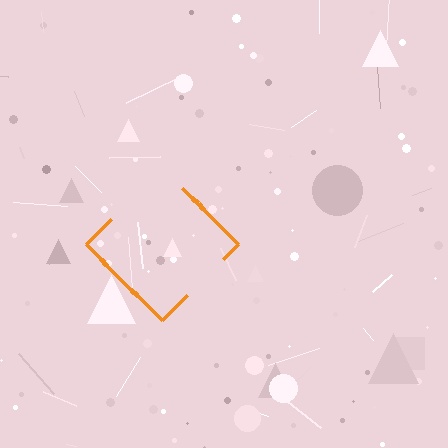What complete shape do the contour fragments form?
The contour fragments form a diamond.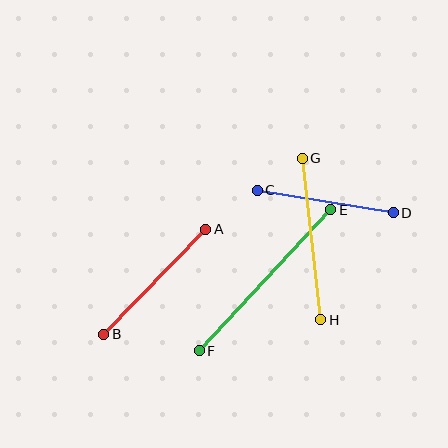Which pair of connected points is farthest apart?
Points E and F are farthest apart.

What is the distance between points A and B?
The distance is approximately 147 pixels.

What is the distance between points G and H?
The distance is approximately 163 pixels.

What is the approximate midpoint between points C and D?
The midpoint is at approximately (325, 202) pixels.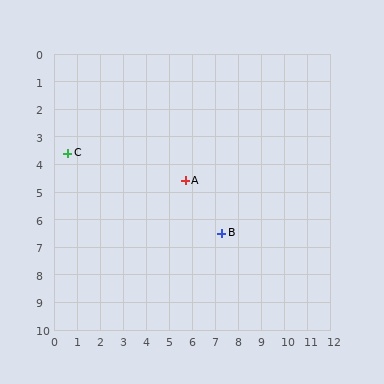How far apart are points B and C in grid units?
Points B and C are about 7.3 grid units apart.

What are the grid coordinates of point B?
Point B is at approximately (7.3, 6.5).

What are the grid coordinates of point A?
Point A is at approximately (5.7, 4.6).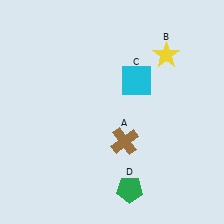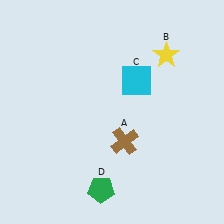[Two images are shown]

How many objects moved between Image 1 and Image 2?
1 object moved between the two images.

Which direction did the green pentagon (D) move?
The green pentagon (D) moved left.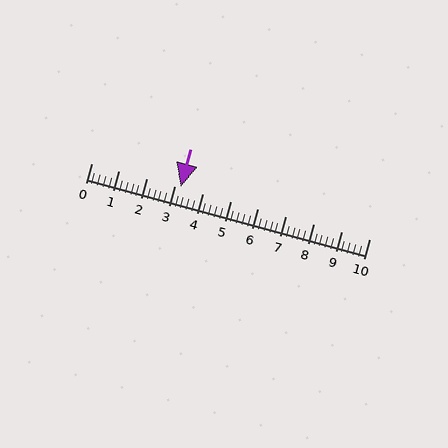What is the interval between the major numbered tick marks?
The major tick marks are spaced 1 units apart.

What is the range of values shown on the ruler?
The ruler shows values from 0 to 10.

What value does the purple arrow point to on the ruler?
The purple arrow points to approximately 3.2.